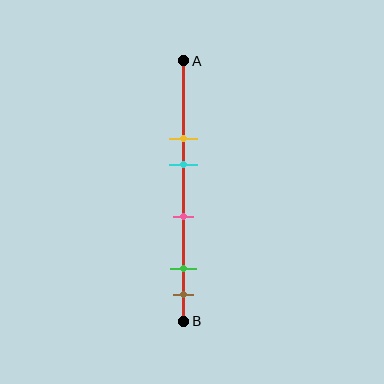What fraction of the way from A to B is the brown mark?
The brown mark is approximately 90% (0.9) of the way from A to B.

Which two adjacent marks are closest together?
The green and brown marks are the closest adjacent pair.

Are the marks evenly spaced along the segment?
No, the marks are not evenly spaced.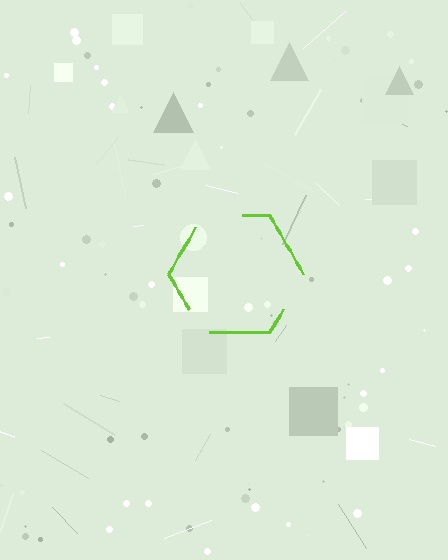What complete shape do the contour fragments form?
The contour fragments form a hexagon.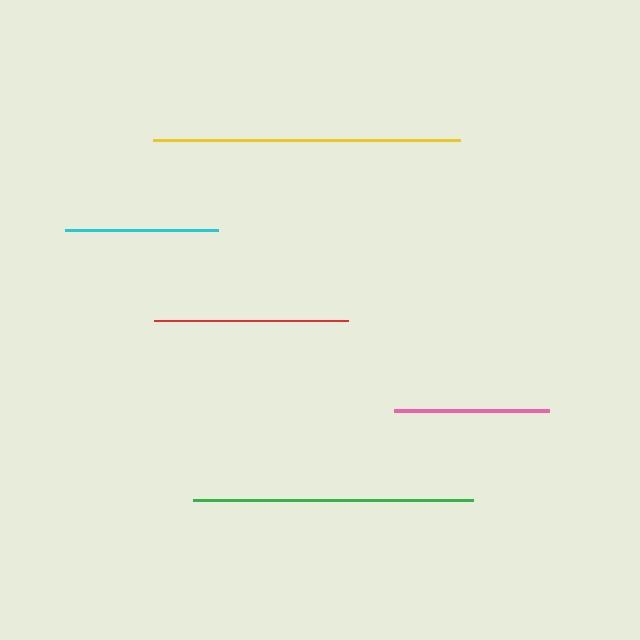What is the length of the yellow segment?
The yellow segment is approximately 307 pixels long.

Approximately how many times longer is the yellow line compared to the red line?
The yellow line is approximately 1.6 times the length of the red line.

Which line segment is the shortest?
The cyan line is the shortest at approximately 153 pixels.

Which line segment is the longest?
The yellow line is the longest at approximately 307 pixels.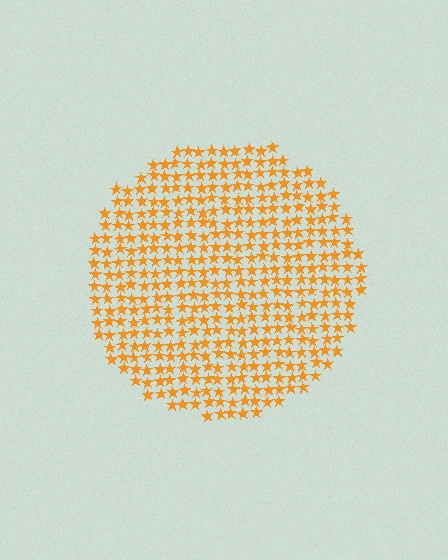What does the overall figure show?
The overall figure shows a circle.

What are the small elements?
The small elements are stars.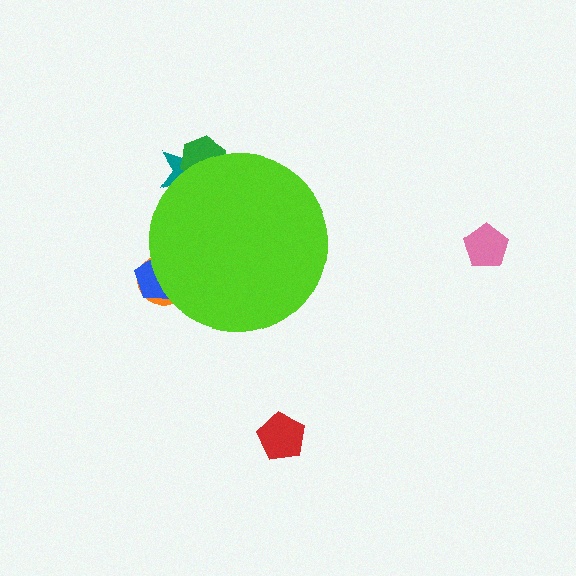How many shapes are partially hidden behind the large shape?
4 shapes are partially hidden.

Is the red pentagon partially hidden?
No, the red pentagon is fully visible.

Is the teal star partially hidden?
Yes, the teal star is partially hidden behind the lime circle.